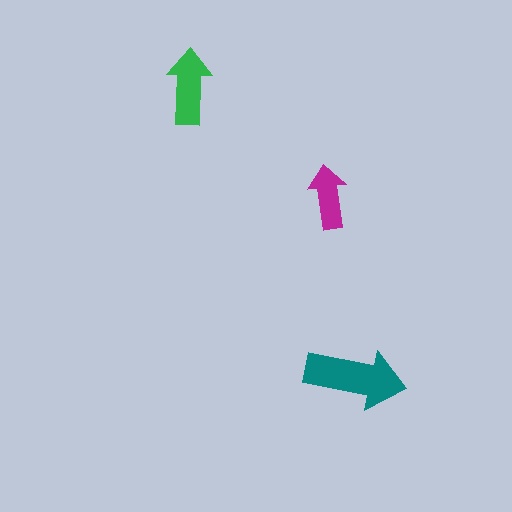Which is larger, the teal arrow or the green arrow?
The teal one.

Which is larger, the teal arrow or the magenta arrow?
The teal one.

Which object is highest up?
The green arrow is topmost.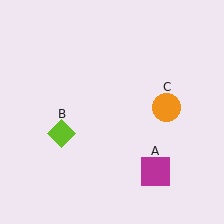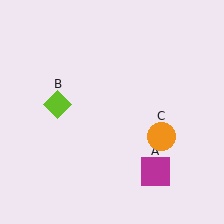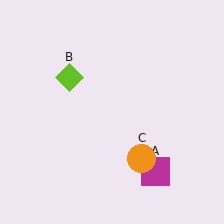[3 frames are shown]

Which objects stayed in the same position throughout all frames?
Magenta square (object A) remained stationary.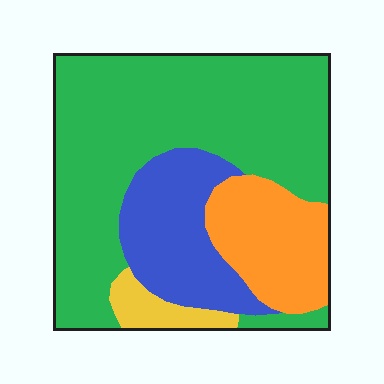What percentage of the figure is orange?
Orange takes up about one sixth (1/6) of the figure.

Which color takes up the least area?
Yellow, at roughly 5%.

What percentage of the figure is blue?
Blue covers around 20% of the figure.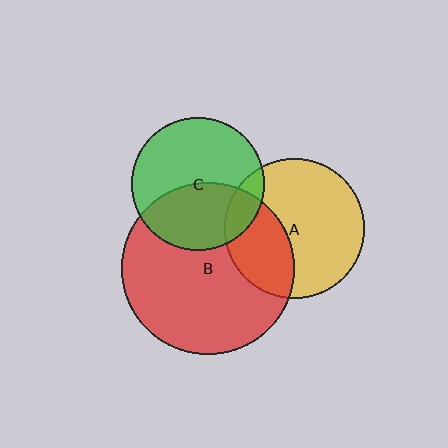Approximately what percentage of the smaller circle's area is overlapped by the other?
Approximately 35%.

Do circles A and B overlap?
Yes.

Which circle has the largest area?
Circle B (red).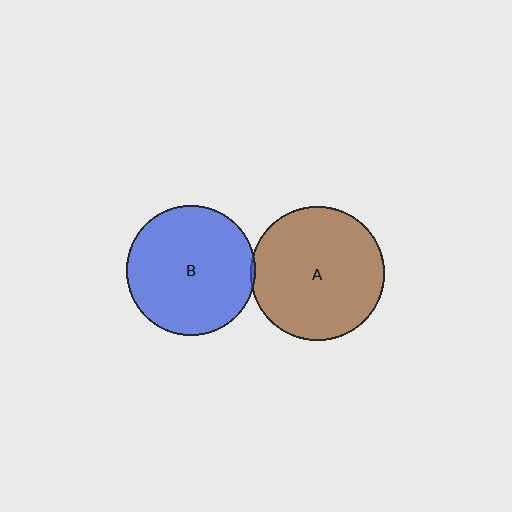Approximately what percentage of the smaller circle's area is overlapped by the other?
Approximately 5%.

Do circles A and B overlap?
Yes.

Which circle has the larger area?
Circle A (brown).